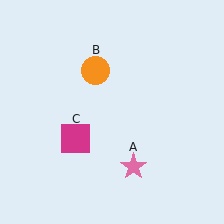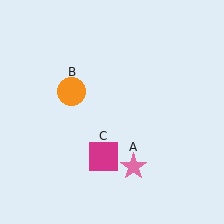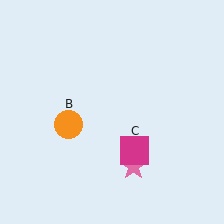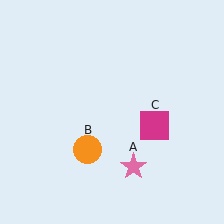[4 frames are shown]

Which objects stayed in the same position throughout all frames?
Pink star (object A) remained stationary.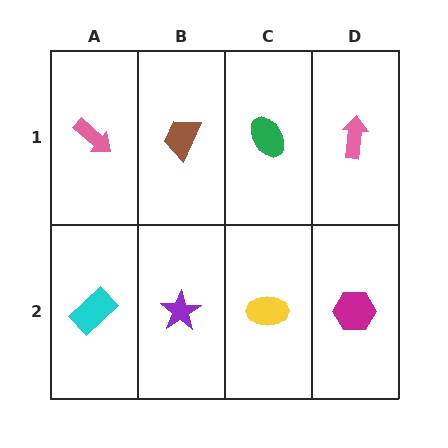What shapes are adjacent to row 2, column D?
A pink arrow (row 1, column D), a yellow ellipse (row 2, column C).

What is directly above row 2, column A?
A pink arrow.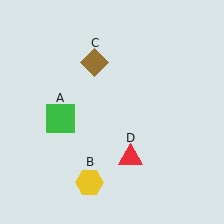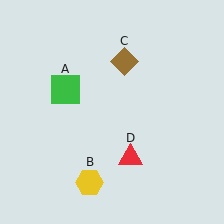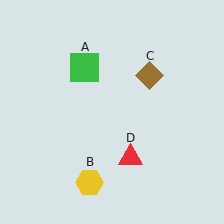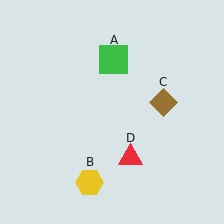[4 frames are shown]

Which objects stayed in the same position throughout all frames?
Yellow hexagon (object B) and red triangle (object D) remained stationary.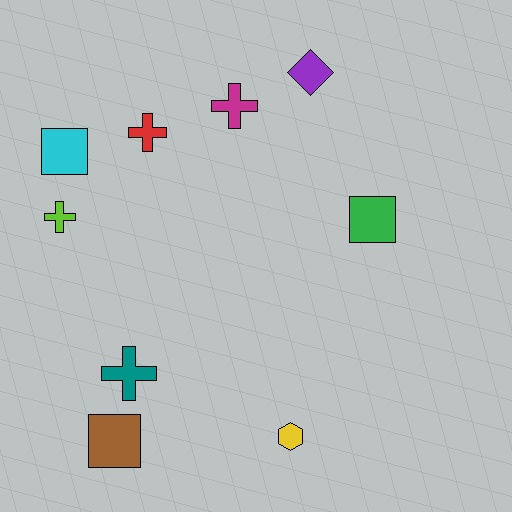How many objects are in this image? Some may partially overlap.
There are 9 objects.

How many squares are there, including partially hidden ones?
There are 3 squares.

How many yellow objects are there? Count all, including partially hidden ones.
There is 1 yellow object.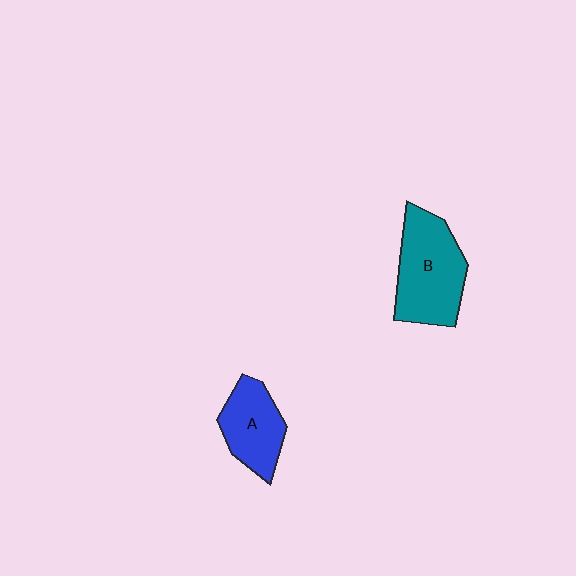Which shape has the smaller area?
Shape A (blue).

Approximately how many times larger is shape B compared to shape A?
Approximately 1.5 times.